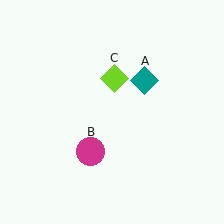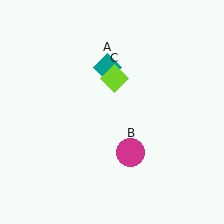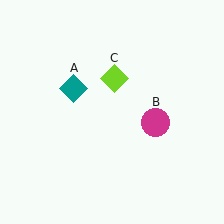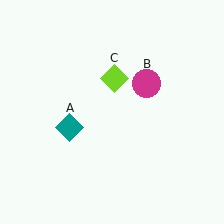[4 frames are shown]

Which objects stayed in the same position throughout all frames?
Lime diamond (object C) remained stationary.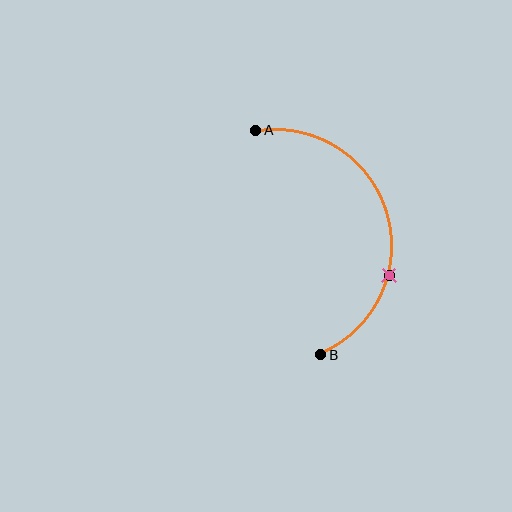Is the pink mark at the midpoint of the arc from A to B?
No. The pink mark lies on the arc but is closer to endpoint B. The arc midpoint would be at the point on the curve equidistant along the arc from both A and B.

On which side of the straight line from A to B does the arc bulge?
The arc bulges to the right of the straight line connecting A and B.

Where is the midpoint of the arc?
The arc midpoint is the point on the curve farthest from the straight line joining A and B. It sits to the right of that line.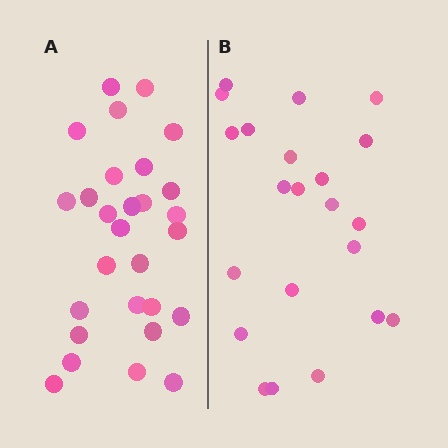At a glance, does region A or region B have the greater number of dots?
Region A (the left region) has more dots.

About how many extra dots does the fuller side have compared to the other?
Region A has about 6 more dots than region B.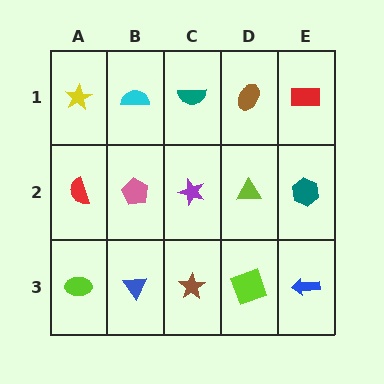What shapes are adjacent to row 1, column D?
A lime triangle (row 2, column D), a teal semicircle (row 1, column C), a red rectangle (row 1, column E).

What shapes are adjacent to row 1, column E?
A teal hexagon (row 2, column E), a brown ellipse (row 1, column D).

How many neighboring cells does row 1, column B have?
3.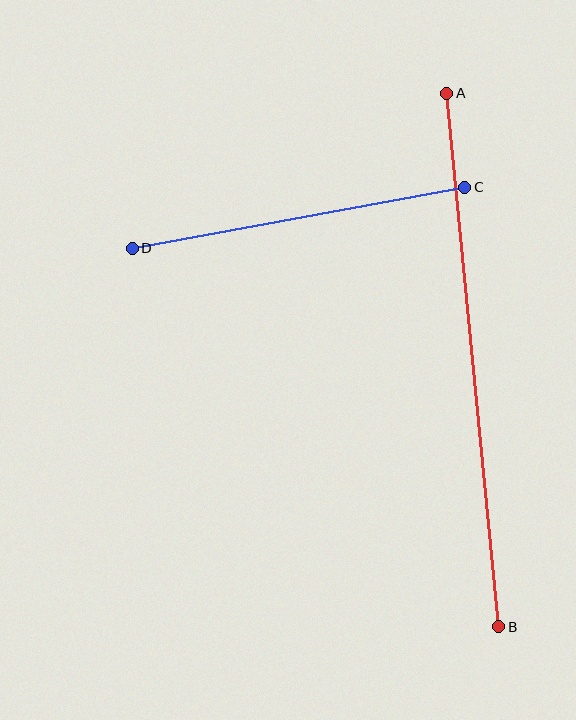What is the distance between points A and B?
The distance is approximately 536 pixels.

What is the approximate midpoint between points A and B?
The midpoint is at approximately (473, 360) pixels.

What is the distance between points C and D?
The distance is approximately 338 pixels.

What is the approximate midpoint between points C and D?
The midpoint is at approximately (299, 218) pixels.